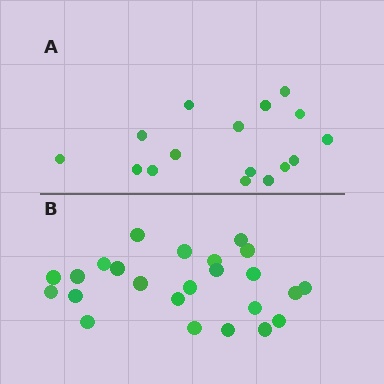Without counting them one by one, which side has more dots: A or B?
Region B (the bottom region) has more dots.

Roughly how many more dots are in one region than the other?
Region B has roughly 8 or so more dots than region A.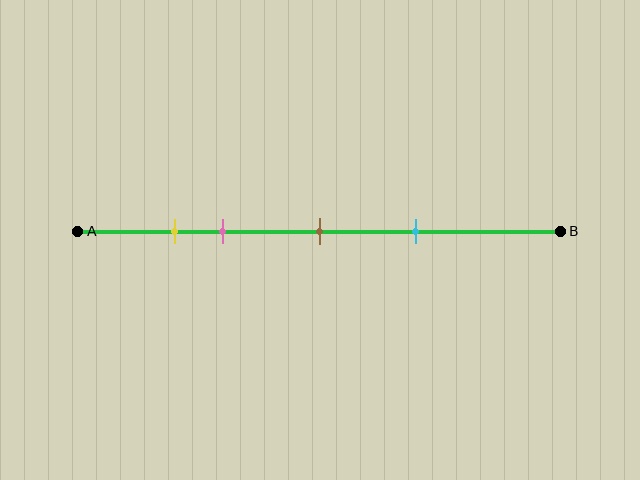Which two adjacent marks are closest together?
The yellow and pink marks are the closest adjacent pair.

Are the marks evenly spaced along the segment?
No, the marks are not evenly spaced.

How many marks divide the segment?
There are 4 marks dividing the segment.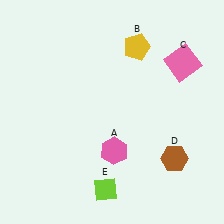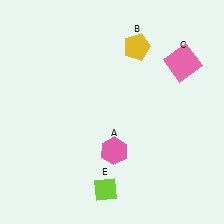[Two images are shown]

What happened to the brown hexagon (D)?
The brown hexagon (D) was removed in Image 2. It was in the bottom-right area of Image 1.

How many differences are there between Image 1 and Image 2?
There is 1 difference between the two images.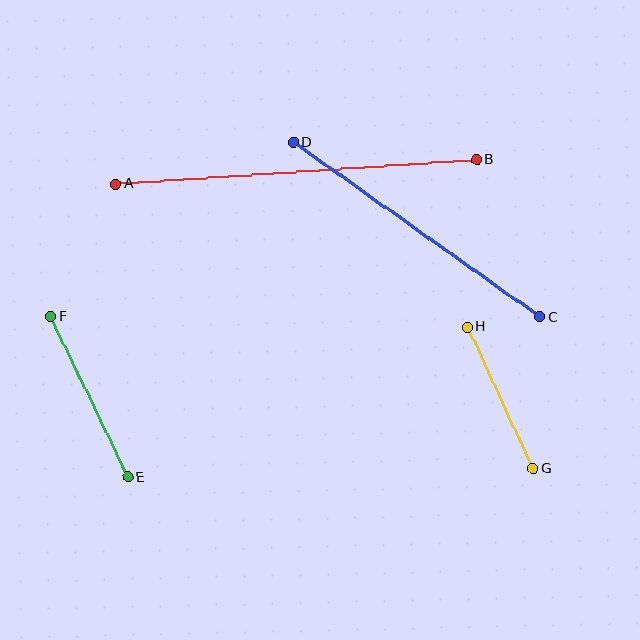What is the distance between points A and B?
The distance is approximately 362 pixels.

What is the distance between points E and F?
The distance is approximately 178 pixels.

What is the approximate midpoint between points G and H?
The midpoint is at approximately (500, 398) pixels.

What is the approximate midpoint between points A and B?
The midpoint is at approximately (296, 172) pixels.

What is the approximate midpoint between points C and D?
The midpoint is at approximately (416, 229) pixels.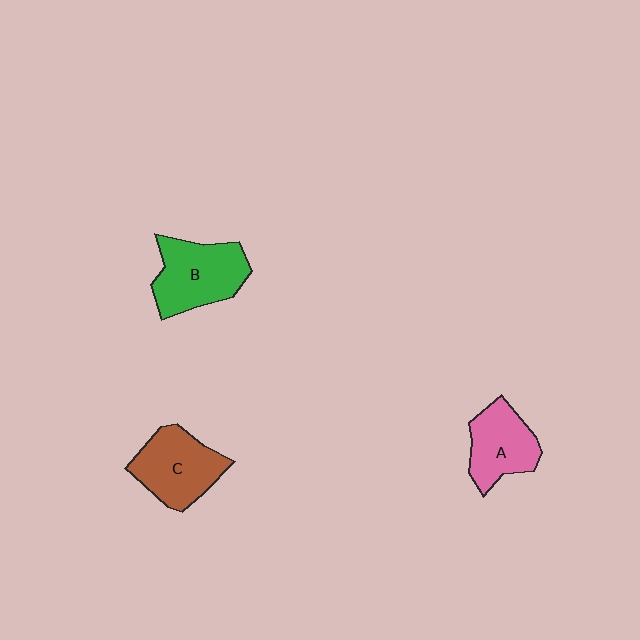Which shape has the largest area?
Shape B (green).